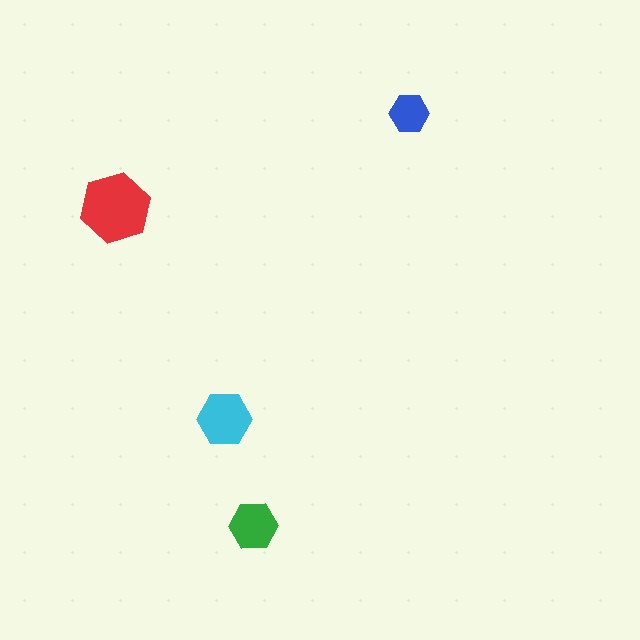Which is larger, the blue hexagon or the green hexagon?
The green one.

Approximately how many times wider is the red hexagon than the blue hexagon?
About 2 times wider.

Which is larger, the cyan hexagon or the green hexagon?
The cyan one.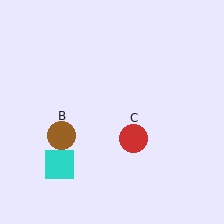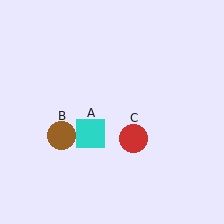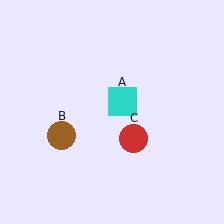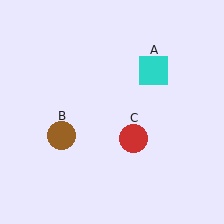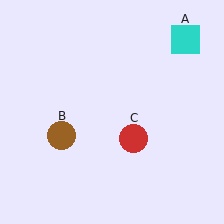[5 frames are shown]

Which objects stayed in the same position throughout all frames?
Brown circle (object B) and red circle (object C) remained stationary.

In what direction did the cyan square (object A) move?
The cyan square (object A) moved up and to the right.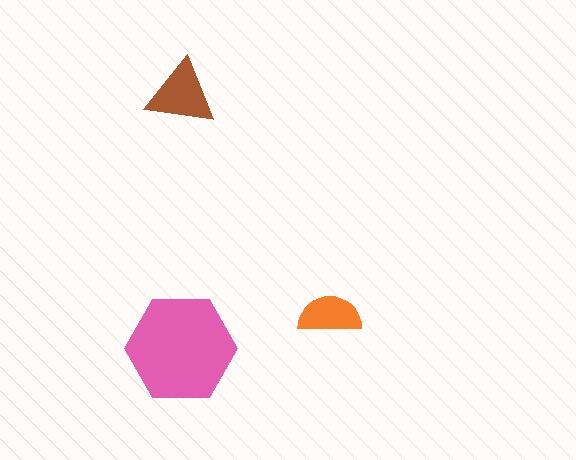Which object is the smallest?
The orange semicircle.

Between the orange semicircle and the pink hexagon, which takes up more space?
The pink hexagon.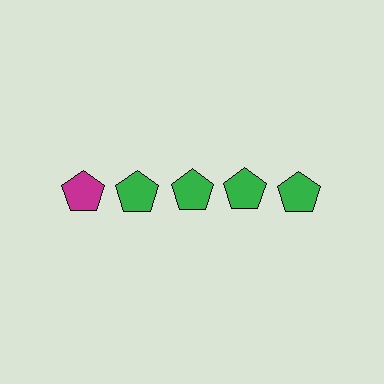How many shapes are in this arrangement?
There are 5 shapes arranged in a grid pattern.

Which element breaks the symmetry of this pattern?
The magenta pentagon in the top row, leftmost column breaks the symmetry. All other shapes are green pentagons.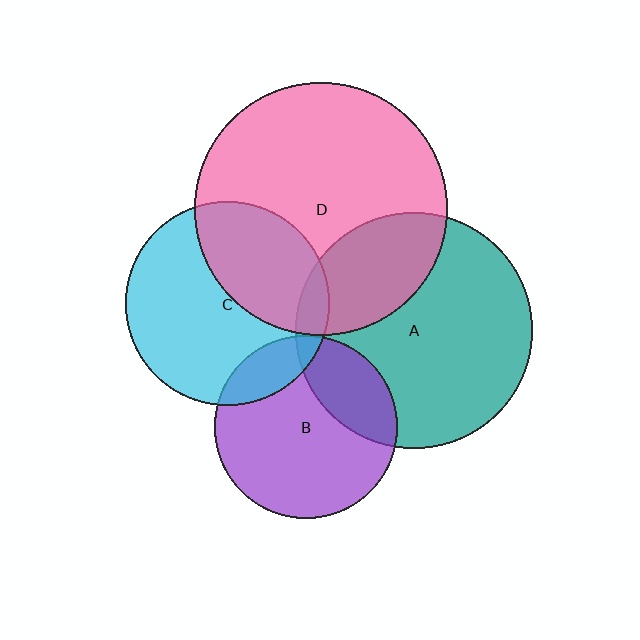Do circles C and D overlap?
Yes.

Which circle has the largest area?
Circle D (pink).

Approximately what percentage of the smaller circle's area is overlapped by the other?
Approximately 35%.